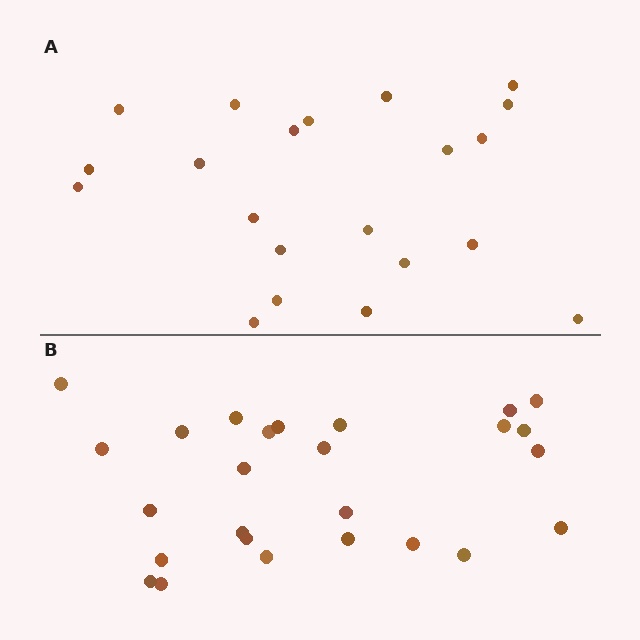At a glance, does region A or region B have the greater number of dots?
Region B (the bottom region) has more dots.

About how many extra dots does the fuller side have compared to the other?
Region B has about 5 more dots than region A.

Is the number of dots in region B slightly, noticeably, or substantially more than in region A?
Region B has only slightly more — the two regions are fairly close. The ratio is roughly 1.2 to 1.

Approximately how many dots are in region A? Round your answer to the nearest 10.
About 20 dots. (The exact count is 21, which rounds to 20.)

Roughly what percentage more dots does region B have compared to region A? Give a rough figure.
About 25% more.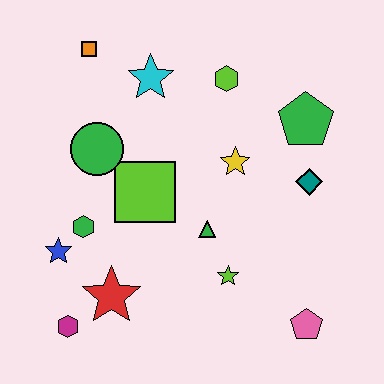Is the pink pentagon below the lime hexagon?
Yes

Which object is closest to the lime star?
The green triangle is closest to the lime star.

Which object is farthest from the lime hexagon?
The magenta hexagon is farthest from the lime hexagon.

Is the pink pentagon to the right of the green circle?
Yes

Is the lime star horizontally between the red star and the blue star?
No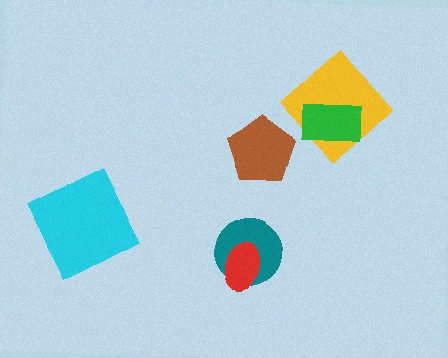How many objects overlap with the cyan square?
0 objects overlap with the cyan square.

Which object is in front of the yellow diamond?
The green rectangle is in front of the yellow diamond.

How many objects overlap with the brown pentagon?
0 objects overlap with the brown pentagon.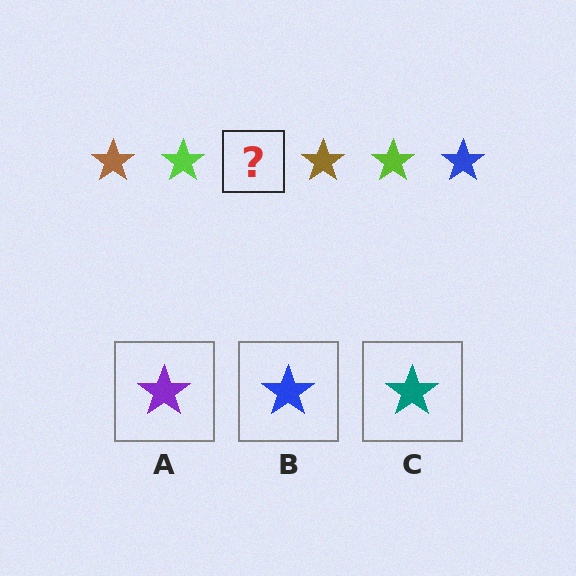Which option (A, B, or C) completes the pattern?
B.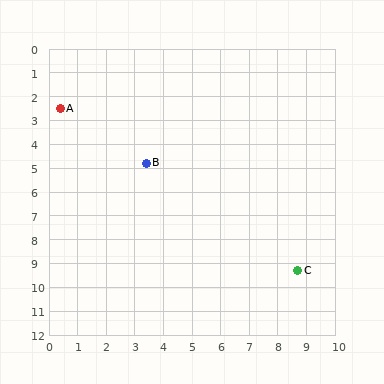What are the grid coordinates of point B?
Point B is at approximately (3.4, 4.8).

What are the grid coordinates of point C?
Point C is at approximately (8.7, 9.3).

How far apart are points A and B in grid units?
Points A and B are about 3.8 grid units apart.